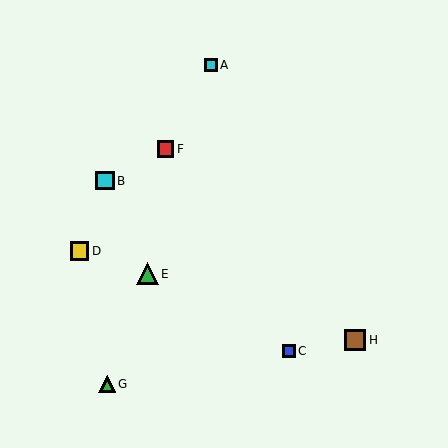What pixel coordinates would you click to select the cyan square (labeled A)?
Click at (211, 65) to select the cyan square A.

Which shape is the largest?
The green triangle (labeled E) is the largest.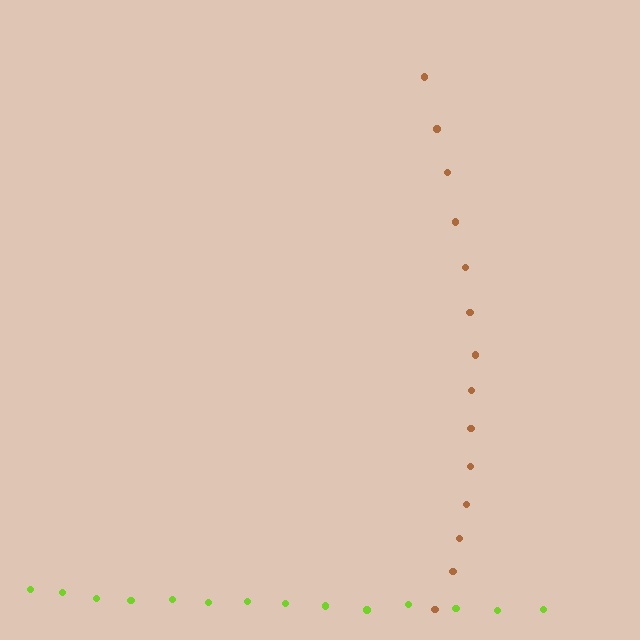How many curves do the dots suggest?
There are 2 distinct paths.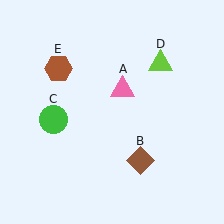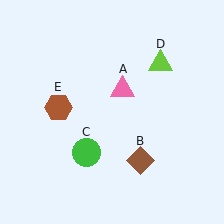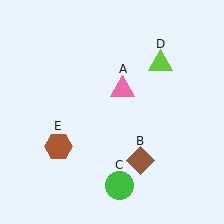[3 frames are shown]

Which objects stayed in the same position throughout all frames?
Pink triangle (object A) and brown diamond (object B) and lime triangle (object D) remained stationary.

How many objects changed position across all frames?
2 objects changed position: green circle (object C), brown hexagon (object E).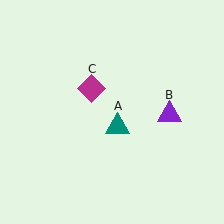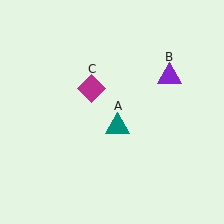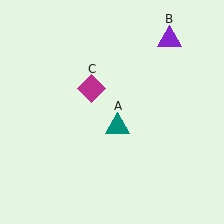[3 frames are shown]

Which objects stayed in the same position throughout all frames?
Teal triangle (object A) and magenta diamond (object C) remained stationary.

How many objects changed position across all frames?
1 object changed position: purple triangle (object B).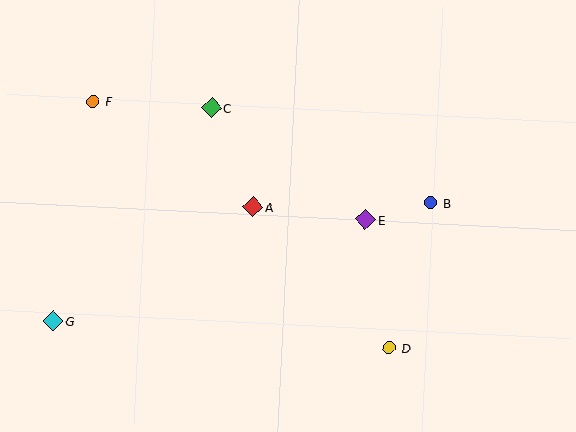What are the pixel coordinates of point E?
Point E is at (366, 219).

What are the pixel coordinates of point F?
Point F is at (93, 101).